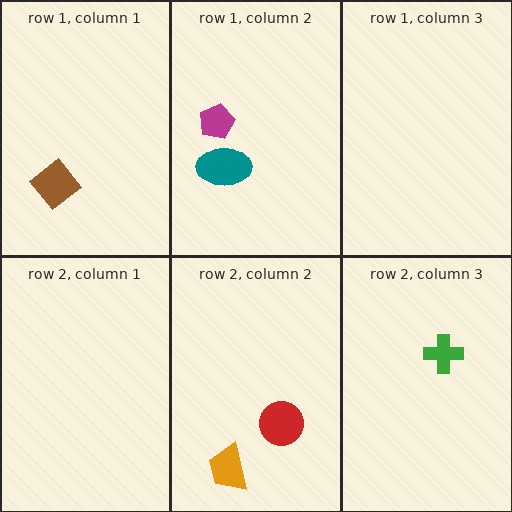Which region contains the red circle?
The row 2, column 2 region.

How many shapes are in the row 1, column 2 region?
2.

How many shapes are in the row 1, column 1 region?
1.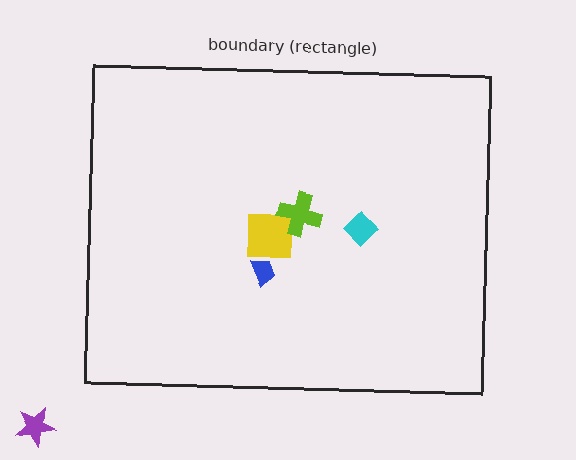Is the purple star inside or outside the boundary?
Outside.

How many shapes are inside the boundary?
4 inside, 1 outside.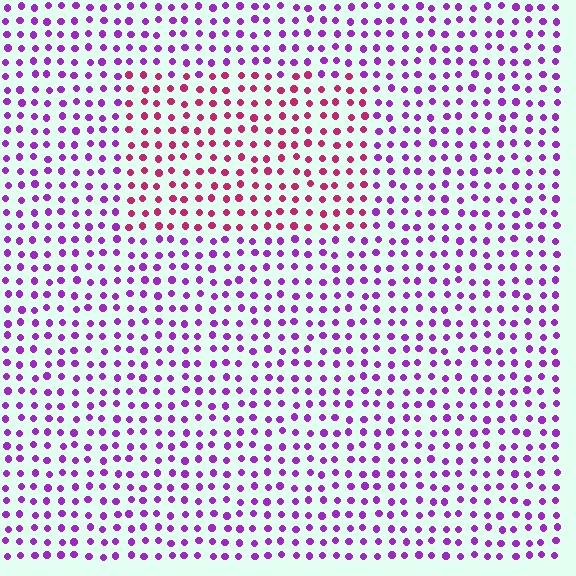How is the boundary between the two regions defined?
The boundary is defined purely by a slight shift in hue (about 46 degrees). Spacing, size, and orientation are identical on both sides.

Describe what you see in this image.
The image is filled with small purple elements in a uniform arrangement. A rectangle-shaped region is visible where the elements are tinted to a slightly different hue, forming a subtle color boundary.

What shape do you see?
I see a rectangle.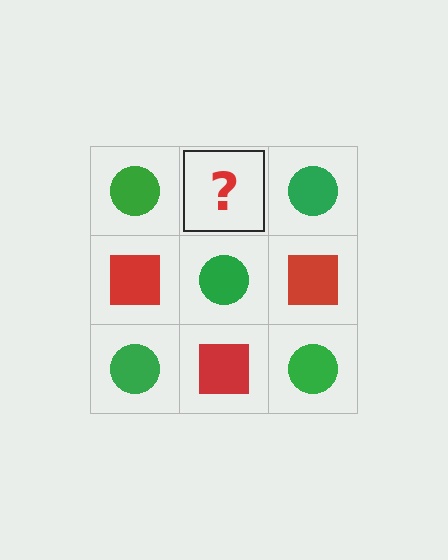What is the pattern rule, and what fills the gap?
The rule is that it alternates green circle and red square in a checkerboard pattern. The gap should be filled with a red square.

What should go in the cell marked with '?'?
The missing cell should contain a red square.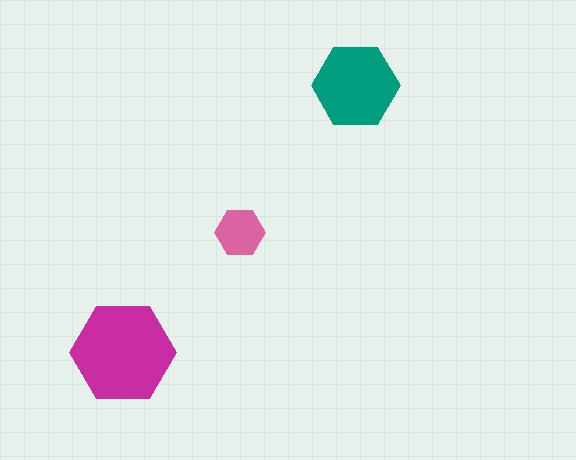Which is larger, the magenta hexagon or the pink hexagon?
The magenta one.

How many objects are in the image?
There are 3 objects in the image.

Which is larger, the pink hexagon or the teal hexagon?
The teal one.